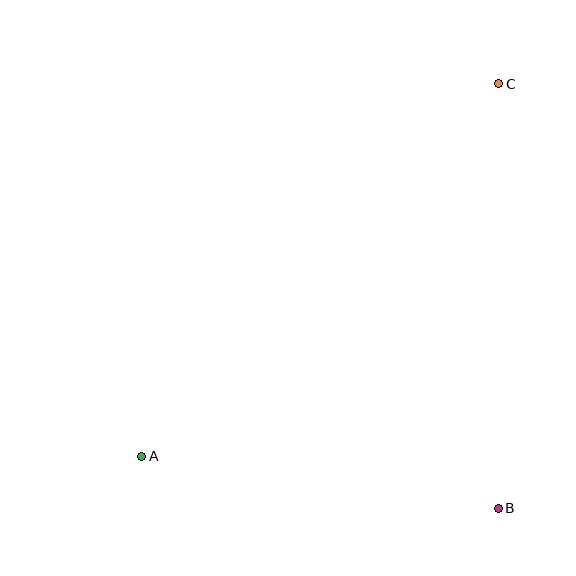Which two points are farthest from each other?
Points A and C are farthest from each other.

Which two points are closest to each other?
Points A and B are closest to each other.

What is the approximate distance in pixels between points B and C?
The distance between B and C is approximately 425 pixels.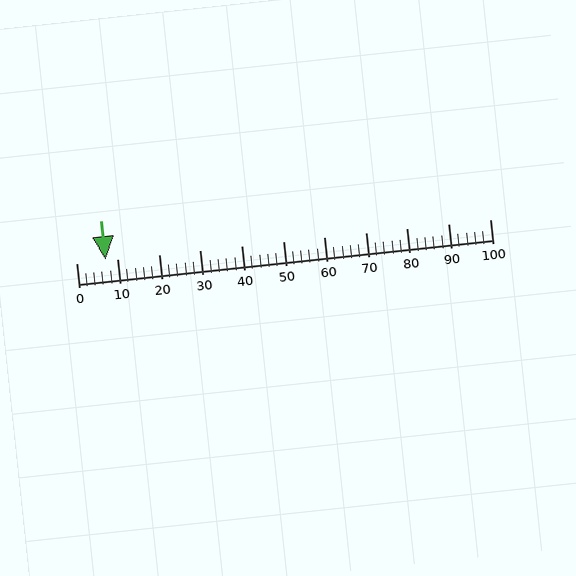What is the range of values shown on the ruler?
The ruler shows values from 0 to 100.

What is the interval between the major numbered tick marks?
The major tick marks are spaced 10 units apart.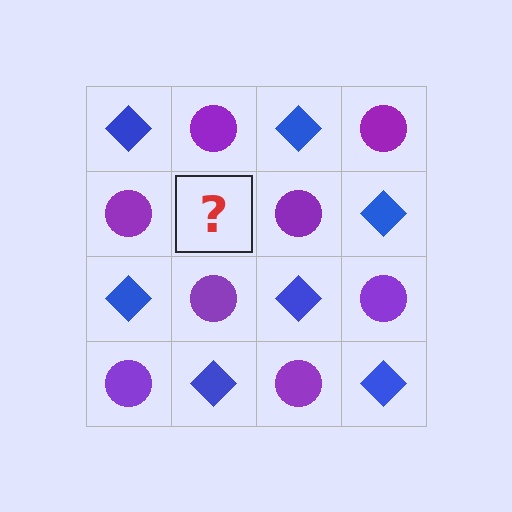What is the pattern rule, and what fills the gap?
The rule is that it alternates blue diamond and purple circle in a checkerboard pattern. The gap should be filled with a blue diamond.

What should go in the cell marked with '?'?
The missing cell should contain a blue diamond.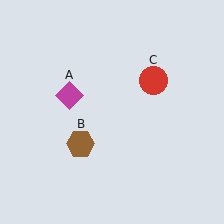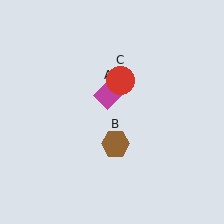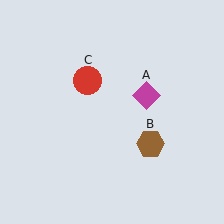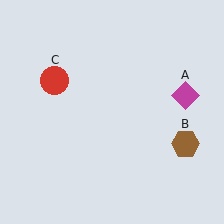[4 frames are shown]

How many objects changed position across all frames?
3 objects changed position: magenta diamond (object A), brown hexagon (object B), red circle (object C).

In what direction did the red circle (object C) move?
The red circle (object C) moved left.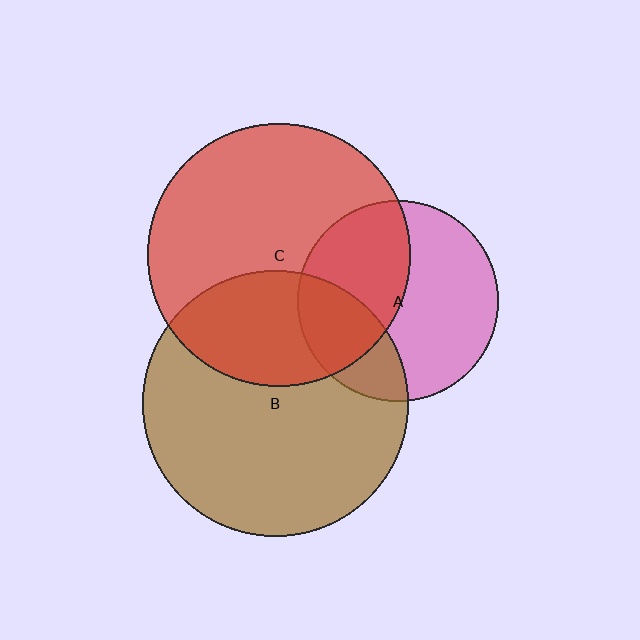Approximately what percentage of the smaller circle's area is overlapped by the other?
Approximately 25%.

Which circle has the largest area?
Circle B (brown).